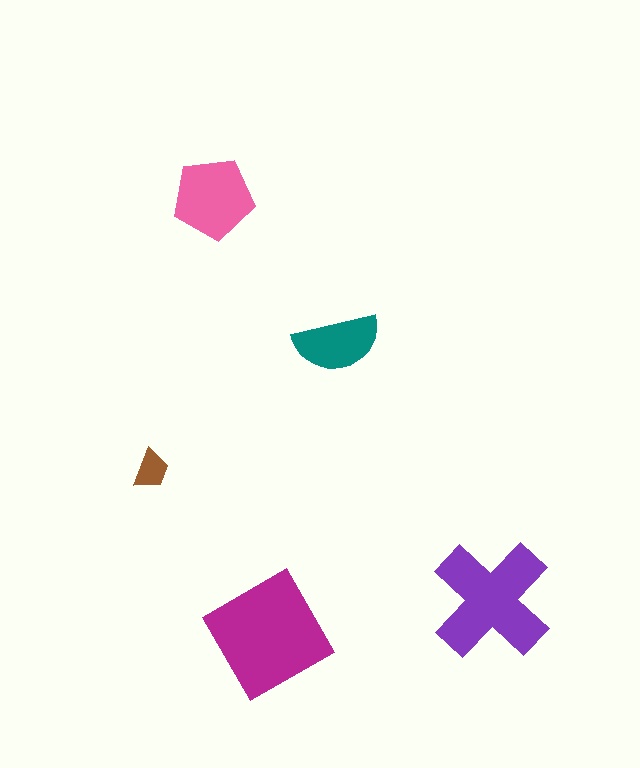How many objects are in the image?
There are 5 objects in the image.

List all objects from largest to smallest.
The magenta diamond, the purple cross, the pink pentagon, the teal semicircle, the brown trapezoid.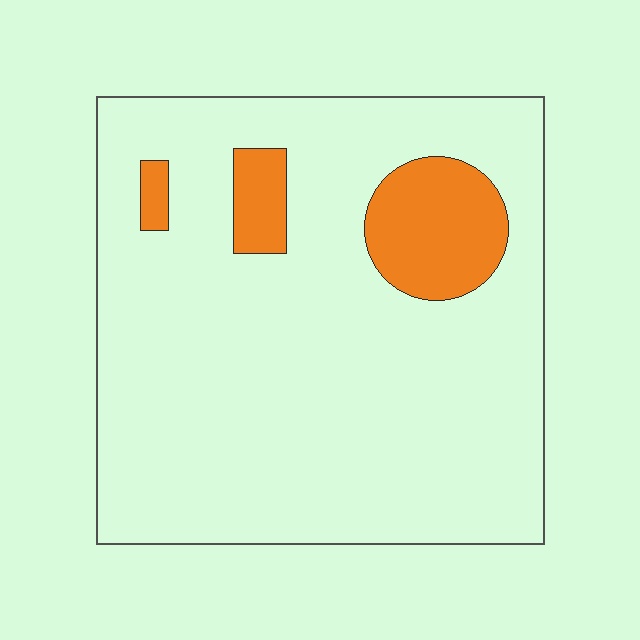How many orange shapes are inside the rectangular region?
3.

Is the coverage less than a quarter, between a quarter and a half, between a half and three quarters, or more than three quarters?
Less than a quarter.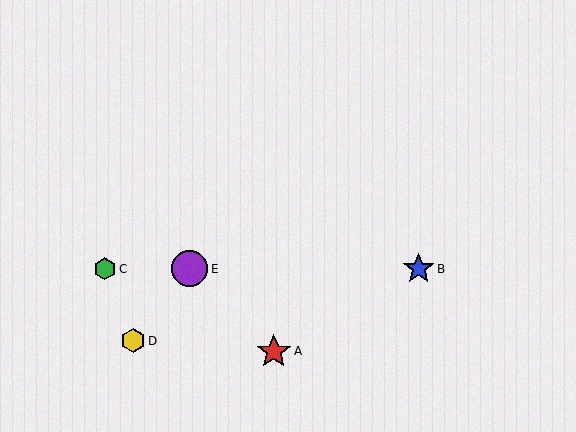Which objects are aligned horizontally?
Objects B, C, E are aligned horizontally.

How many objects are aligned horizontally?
3 objects (B, C, E) are aligned horizontally.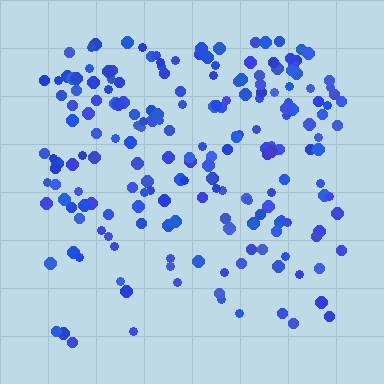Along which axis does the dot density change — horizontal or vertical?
Vertical.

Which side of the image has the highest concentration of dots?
The top.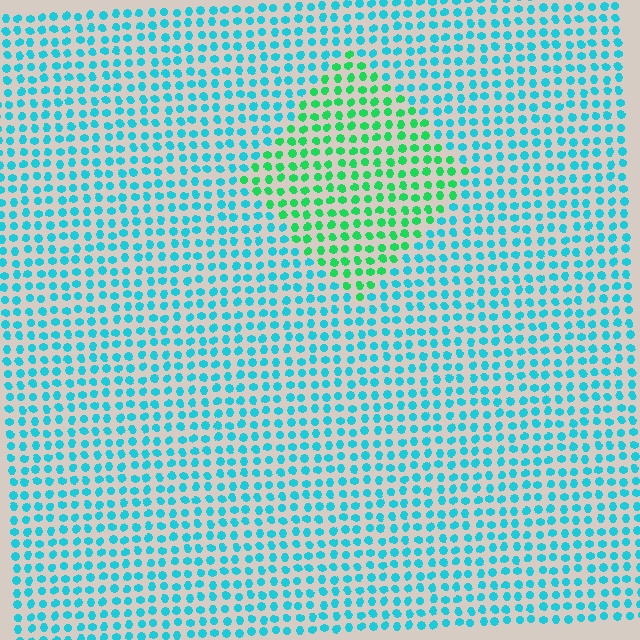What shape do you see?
I see a diamond.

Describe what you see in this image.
The image is filled with small cyan elements in a uniform arrangement. A diamond-shaped region is visible where the elements are tinted to a slightly different hue, forming a subtle color boundary.